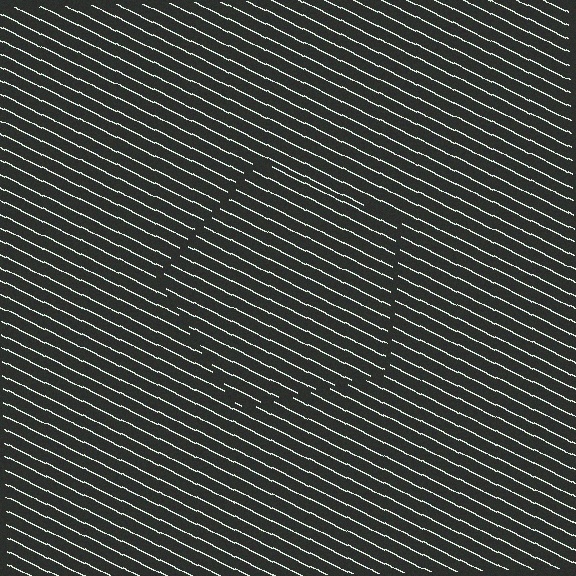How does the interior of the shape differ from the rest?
The interior of the shape contains the same grating, shifted by half a period — the contour is defined by the phase discontinuity where line-ends from the inner and outer gratings abut.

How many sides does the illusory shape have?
5 sides — the line-ends trace a pentagon.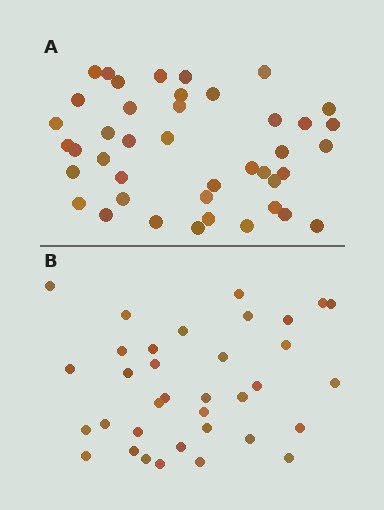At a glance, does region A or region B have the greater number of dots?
Region A (the top region) has more dots.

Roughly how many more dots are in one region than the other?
Region A has roughly 8 or so more dots than region B.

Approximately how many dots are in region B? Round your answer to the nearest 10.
About 40 dots. (The exact count is 35, which rounds to 40.)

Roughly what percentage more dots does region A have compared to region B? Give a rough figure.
About 20% more.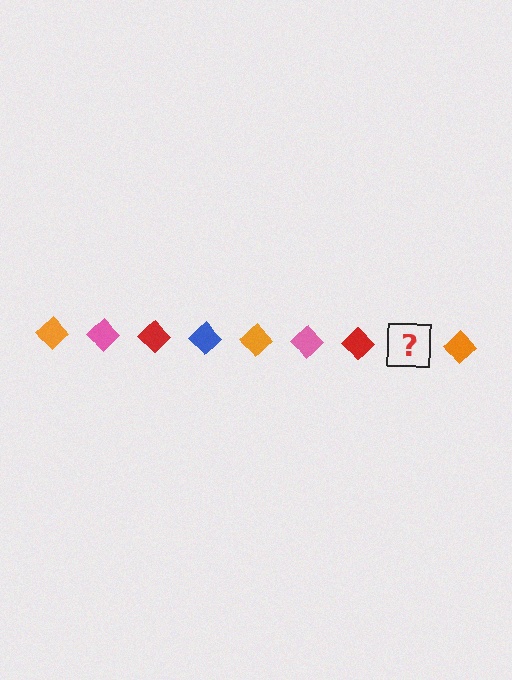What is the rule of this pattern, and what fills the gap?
The rule is that the pattern cycles through orange, pink, red, blue diamonds. The gap should be filled with a blue diamond.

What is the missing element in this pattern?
The missing element is a blue diamond.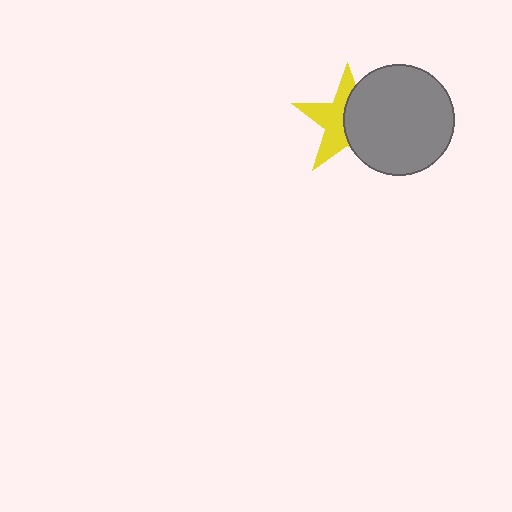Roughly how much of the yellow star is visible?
About half of it is visible (roughly 50%).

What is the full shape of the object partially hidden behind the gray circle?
The partially hidden object is a yellow star.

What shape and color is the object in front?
The object in front is a gray circle.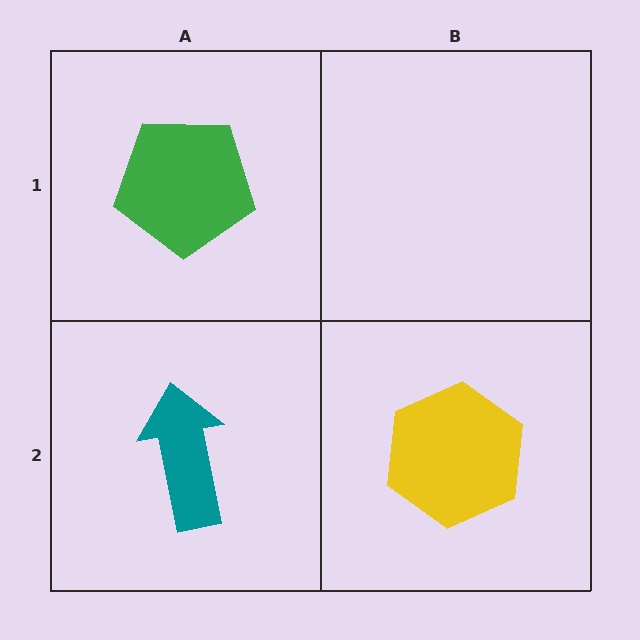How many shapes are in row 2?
2 shapes.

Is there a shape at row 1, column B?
No, that cell is empty.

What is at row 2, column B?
A yellow hexagon.